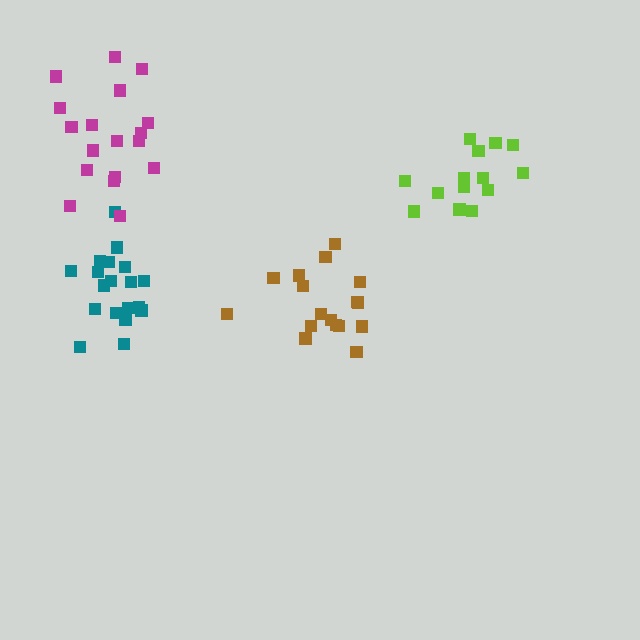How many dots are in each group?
Group 1: 17 dots, Group 2: 19 dots, Group 3: 18 dots, Group 4: 14 dots (68 total).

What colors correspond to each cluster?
The clusters are colored: brown, teal, magenta, lime.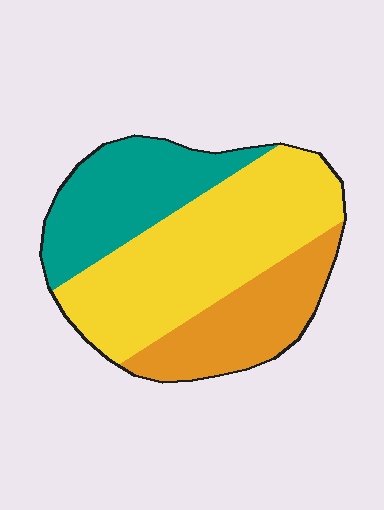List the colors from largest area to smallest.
From largest to smallest: yellow, teal, orange.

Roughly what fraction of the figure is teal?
Teal covers 27% of the figure.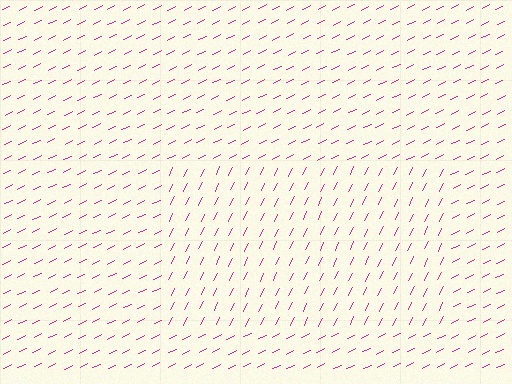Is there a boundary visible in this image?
Yes, there is a texture boundary formed by a change in line orientation.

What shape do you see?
I see a rectangle.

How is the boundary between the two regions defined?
The boundary is defined purely by a change in line orientation (approximately 37 degrees difference). All lines are the same color and thickness.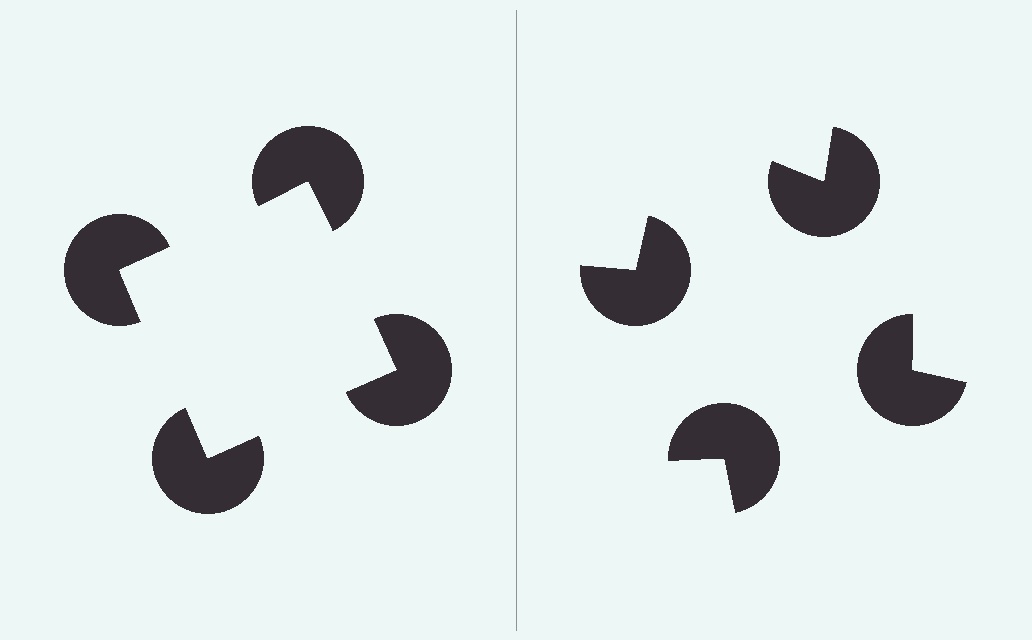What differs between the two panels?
The pac-man discs are positioned identically on both sides; only the wedge orientations differ. On the left they align to a square; on the right they are misaligned.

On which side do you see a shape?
An illusory square appears on the left side. On the right side the wedge cuts are rotated, so no coherent shape forms.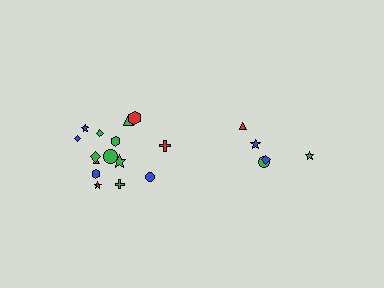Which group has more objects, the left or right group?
The left group.